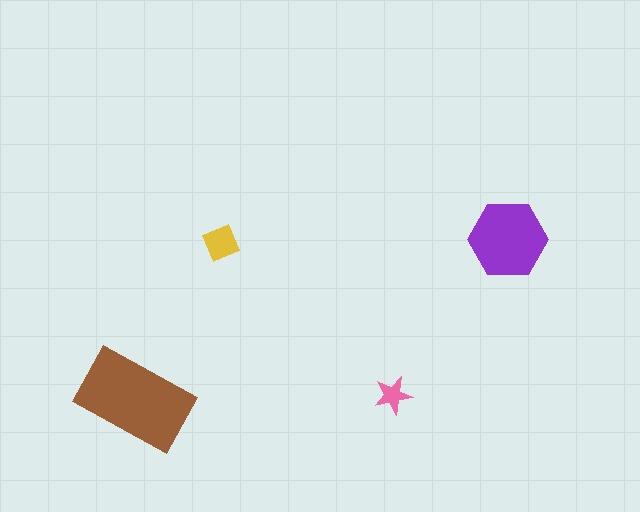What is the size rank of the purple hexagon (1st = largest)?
2nd.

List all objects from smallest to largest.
The pink star, the yellow diamond, the purple hexagon, the brown rectangle.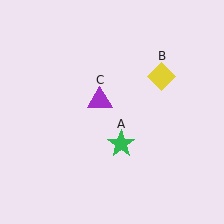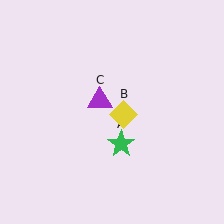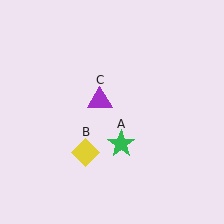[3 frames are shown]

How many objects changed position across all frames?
1 object changed position: yellow diamond (object B).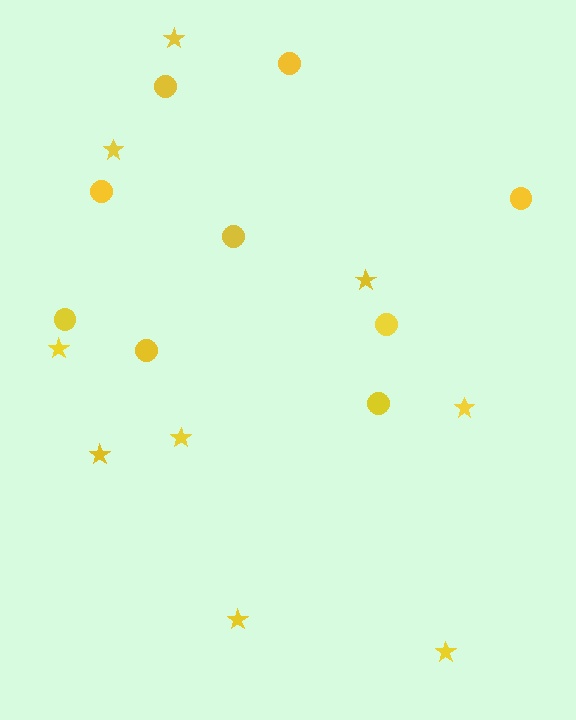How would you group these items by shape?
There are 2 groups: one group of circles (9) and one group of stars (9).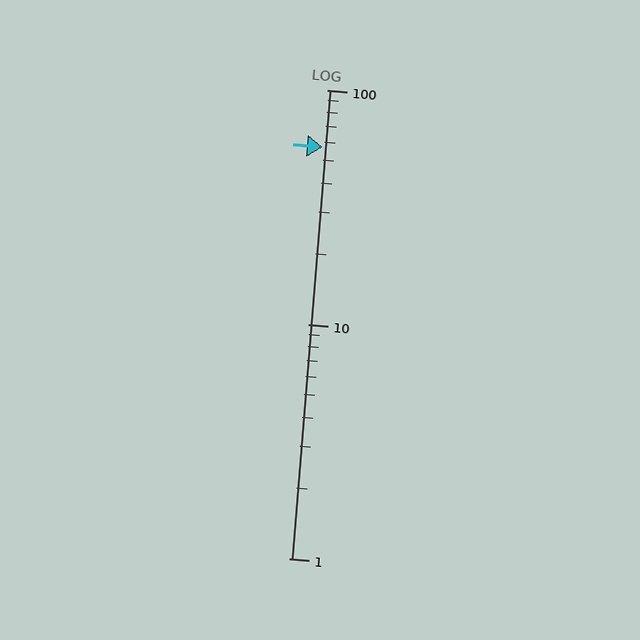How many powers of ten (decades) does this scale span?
The scale spans 2 decades, from 1 to 100.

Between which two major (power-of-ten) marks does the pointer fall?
The pointer is between 10 and 100.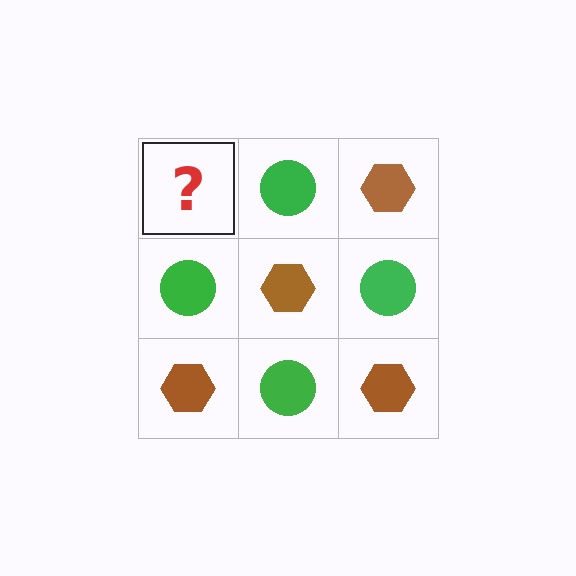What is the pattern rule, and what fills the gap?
The rule is that it alternates brown hexagon and green circle in a checkerboard pattern. The gap should be filled with a brown hexagon.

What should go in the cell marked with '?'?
The missing cell should contain a brown hexagon.